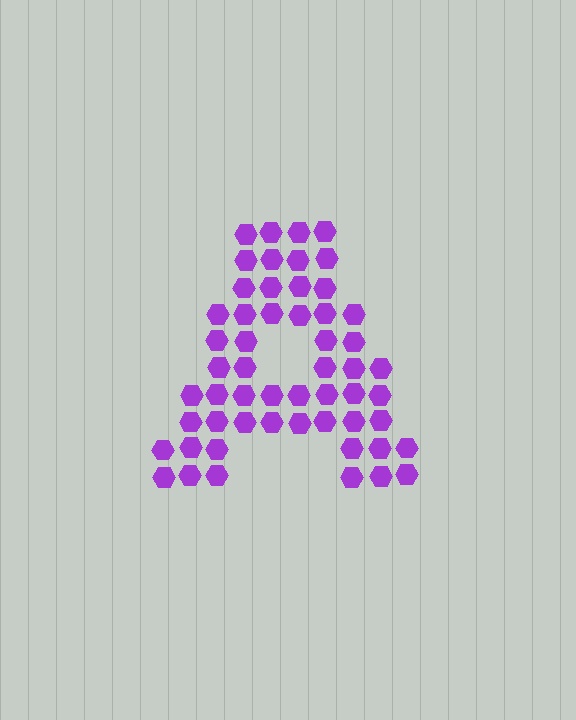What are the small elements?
The small elements are hexagons.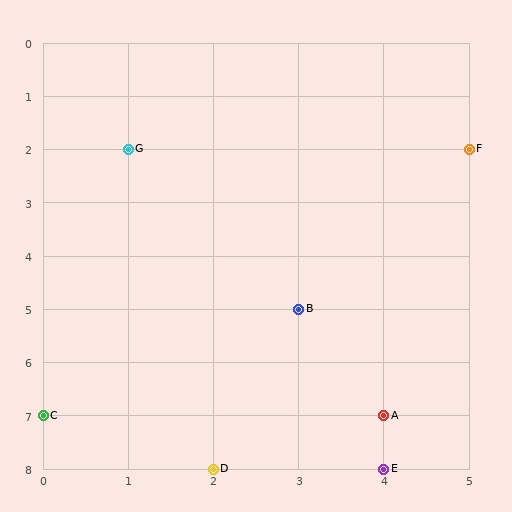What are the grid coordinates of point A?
Point A is at grid coordinates (4, 7).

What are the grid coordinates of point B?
Point B is at grid coordinates (3, 5).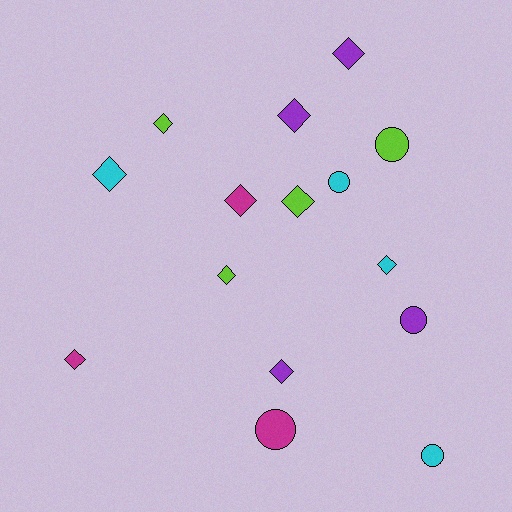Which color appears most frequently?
Lime, with 4 objects.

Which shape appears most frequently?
Diamond, with 10 objects.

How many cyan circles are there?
There are 2 cyan circles.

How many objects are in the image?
There are 15 objects.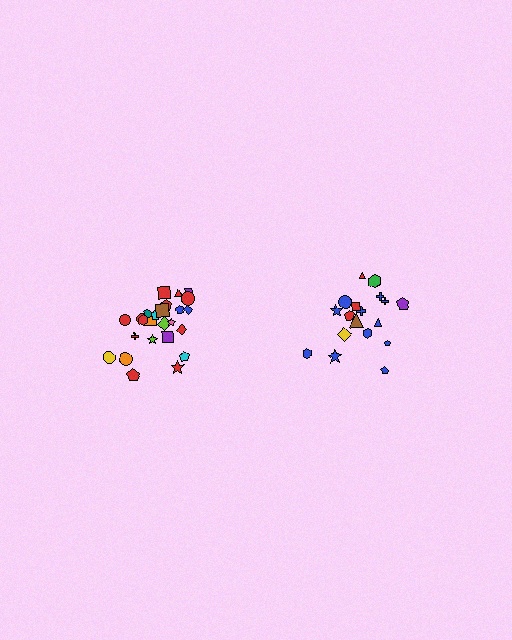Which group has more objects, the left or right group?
The left group.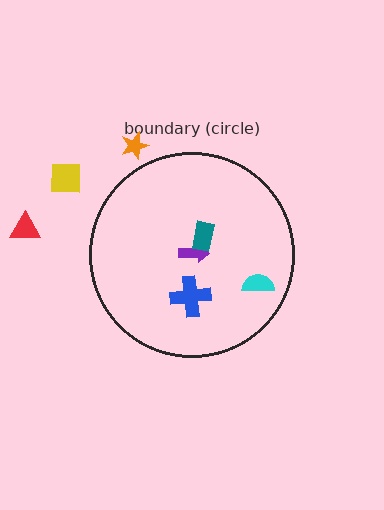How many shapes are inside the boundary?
4 inside, 3 outside.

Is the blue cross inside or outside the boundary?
Inside.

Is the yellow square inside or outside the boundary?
Outside.